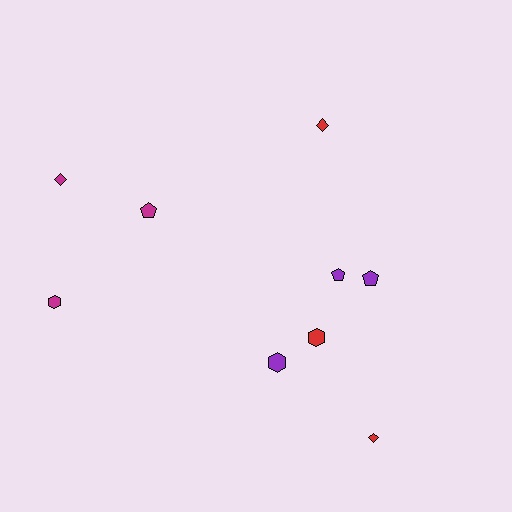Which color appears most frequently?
Purple, with 3 objects.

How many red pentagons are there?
There are no red pentagons.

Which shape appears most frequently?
Pentagon, with 3 objects.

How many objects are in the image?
There are 9 objects.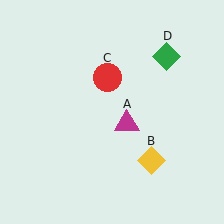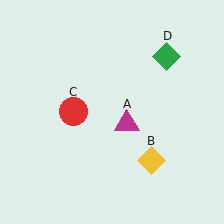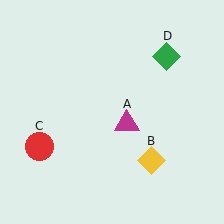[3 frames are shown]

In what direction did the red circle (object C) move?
The red circle (object C) moved down and to the left.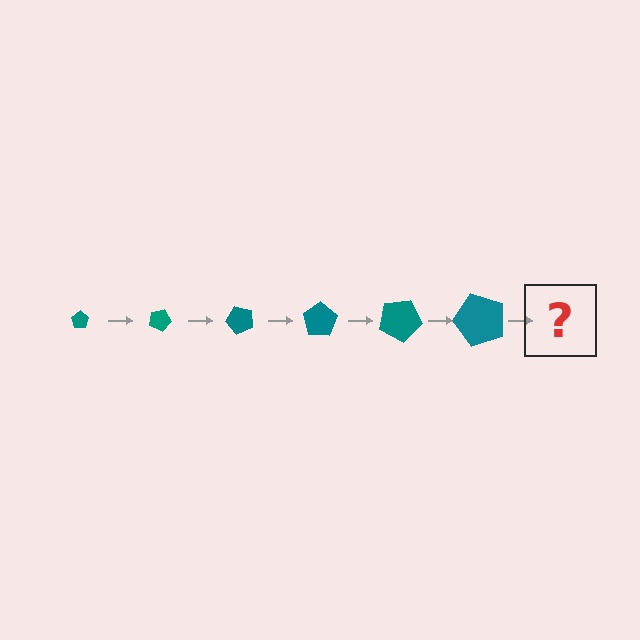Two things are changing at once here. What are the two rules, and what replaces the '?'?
The two rules are that the pentagon grows larger each step and it rotates 25 degrees each step. The '?' should be a pentagon, larger than the previous one and rotated 150 degrees from the start.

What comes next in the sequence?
The next element should be a pentagon, larger than the previous one and rotated 150 degrees from the start.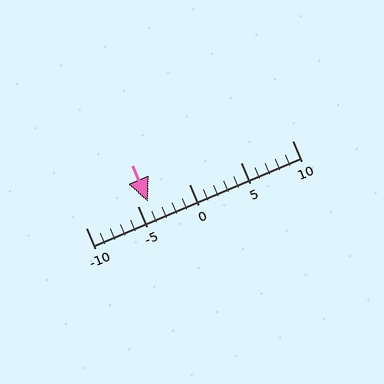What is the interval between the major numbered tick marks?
The major tick marks are spaced 5 units apart.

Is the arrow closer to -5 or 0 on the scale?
The arrow is closer to -5.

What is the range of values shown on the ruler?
The ruler shows values from -10 to 10.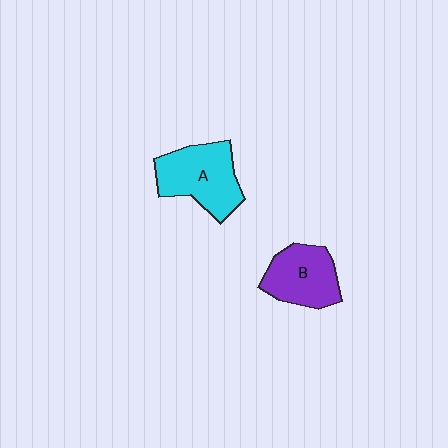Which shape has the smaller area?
Shape B (purple).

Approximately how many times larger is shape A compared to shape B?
Approximately 1.2 times.